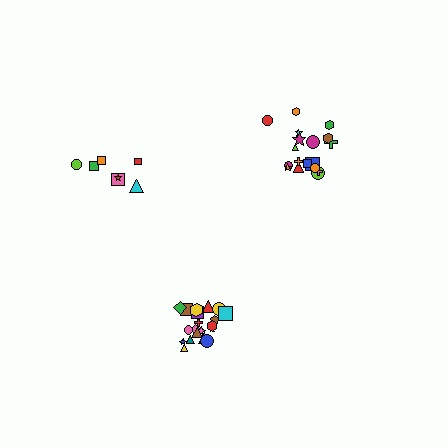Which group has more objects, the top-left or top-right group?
The top-right group.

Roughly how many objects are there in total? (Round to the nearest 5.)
Roughly 45 objects in total.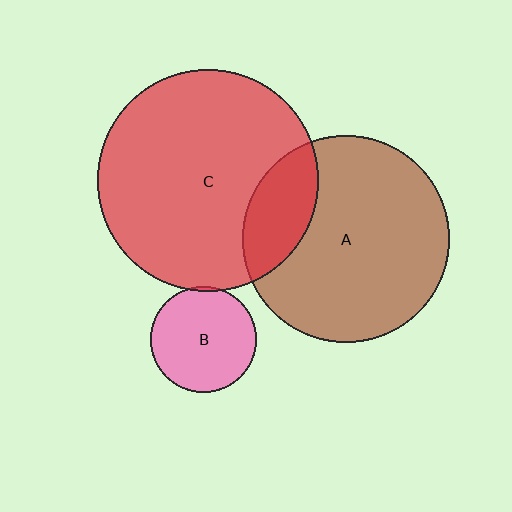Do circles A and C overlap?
Yes.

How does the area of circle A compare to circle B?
Approximately 3.8 times.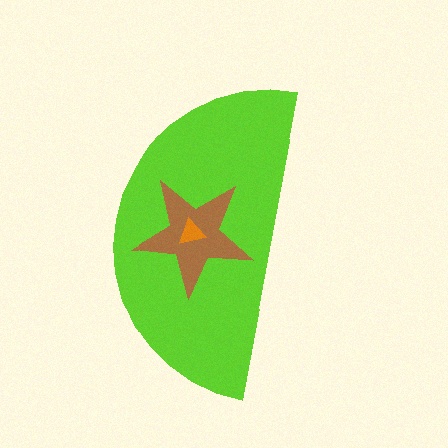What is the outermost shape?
The lime semicircle.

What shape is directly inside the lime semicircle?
The brown star.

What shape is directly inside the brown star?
The orange triangle.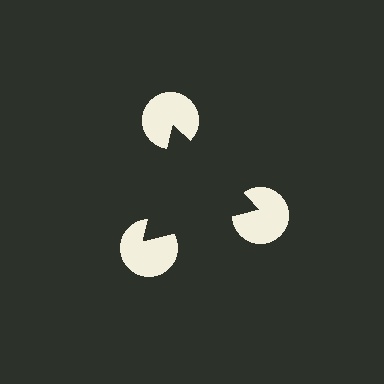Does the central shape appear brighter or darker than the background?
It typically appears slightly darker than the background, even though no actual brightness change is drawn.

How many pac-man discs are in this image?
There are 3 — one at each vertex of the illusory triangle.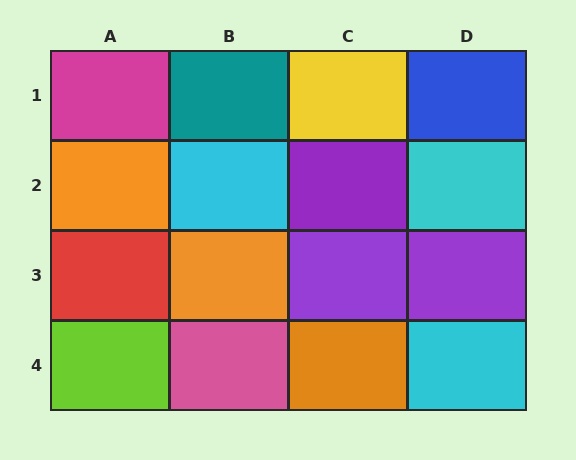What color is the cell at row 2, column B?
Cyan.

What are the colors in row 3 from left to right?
Red, orange, purple, purple.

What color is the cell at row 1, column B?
Teal.